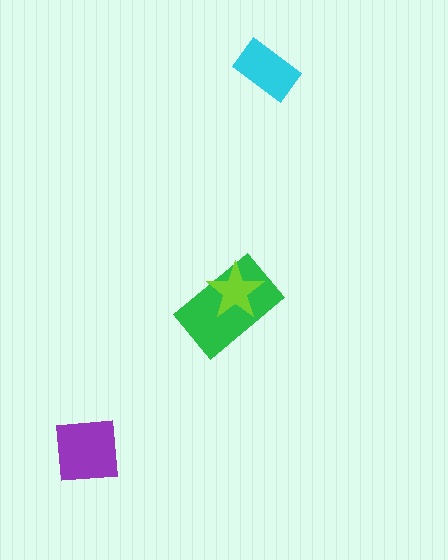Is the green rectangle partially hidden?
Yes, it is partially covered by another shape.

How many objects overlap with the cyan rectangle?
0 objects overlap with the cyan rectangle.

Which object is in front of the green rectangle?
The lime star is in front of the green rectangle.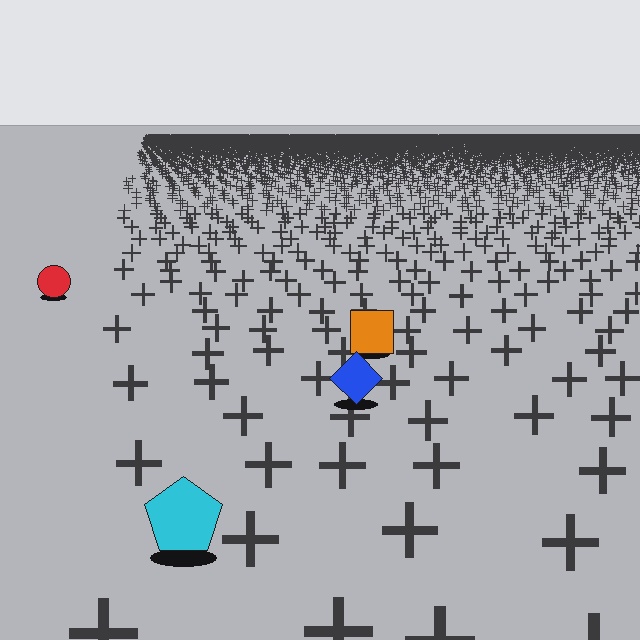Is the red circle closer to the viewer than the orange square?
No. The orange square is closer — you can tell from the texture gradient: the ground texture is coarser near it.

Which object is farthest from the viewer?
The red circle is farthest from the viewer. It appears smaller and the ground texture around it is denser.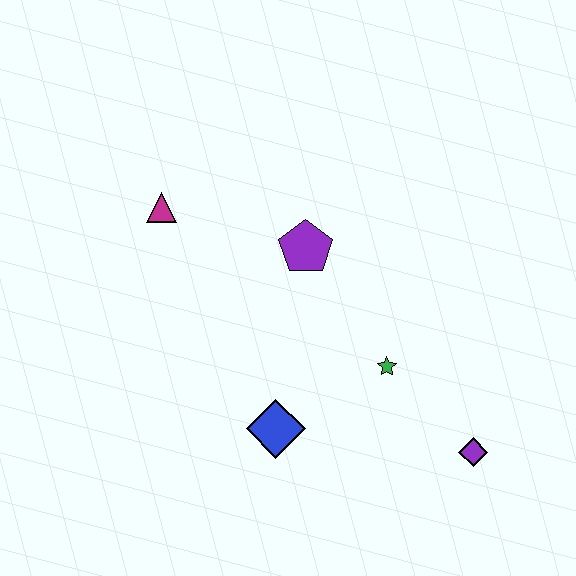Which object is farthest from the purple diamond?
The magenta triangle is farthest from the purple diamond.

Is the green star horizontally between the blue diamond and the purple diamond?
Yes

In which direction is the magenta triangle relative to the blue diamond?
The magenta triangle is above the blue diamond.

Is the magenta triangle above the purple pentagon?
Yes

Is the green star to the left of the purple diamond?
Yes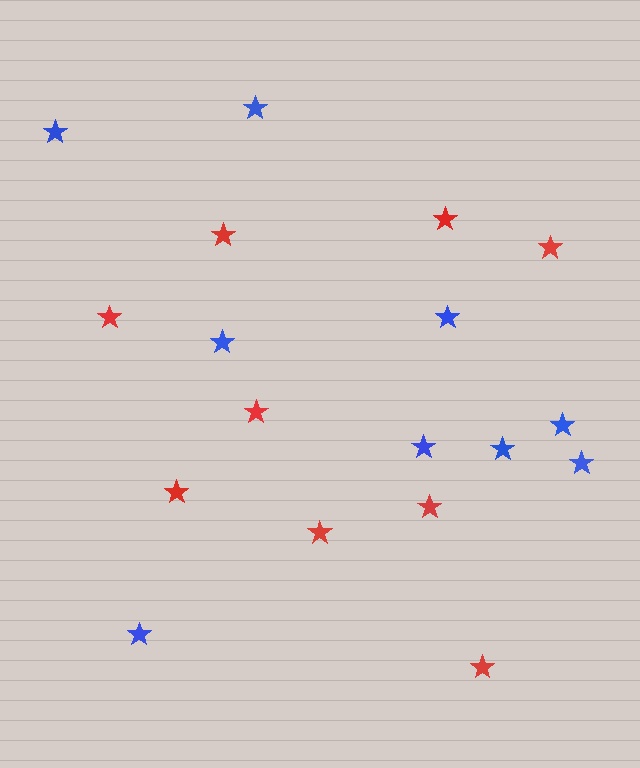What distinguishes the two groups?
There are 2 groups: one group of blue stars (9) and one group of red stars (9).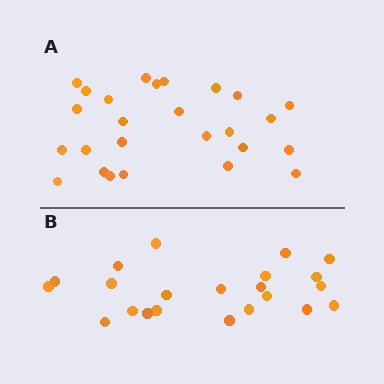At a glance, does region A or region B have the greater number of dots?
Region A (the top region) has more dots.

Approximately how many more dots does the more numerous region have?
Region A has about 4 more dots than region B.